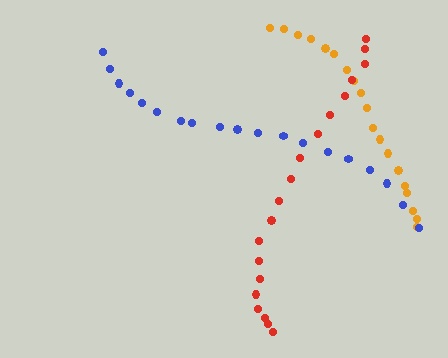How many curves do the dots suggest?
There are 3 distinct paths.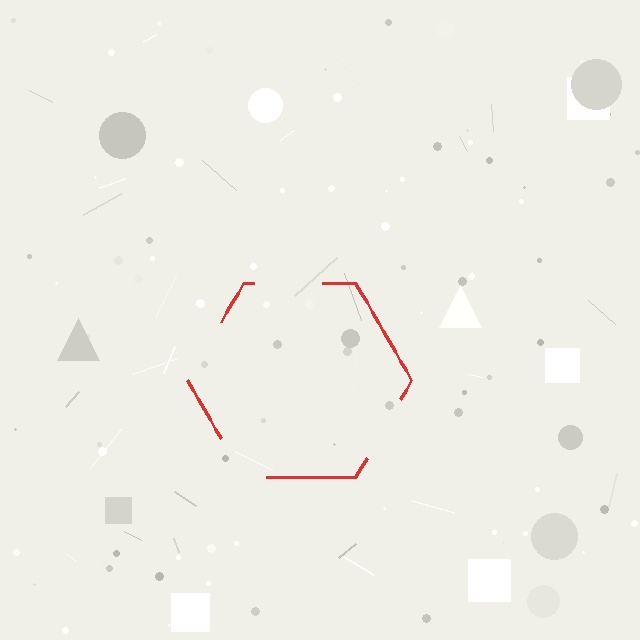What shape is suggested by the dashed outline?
The dashed outline suggests a hexagon.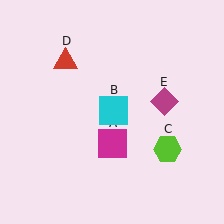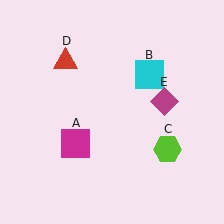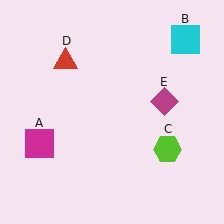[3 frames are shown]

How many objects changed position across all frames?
2 objects changed position: magenta square (object A), cyan square (object B).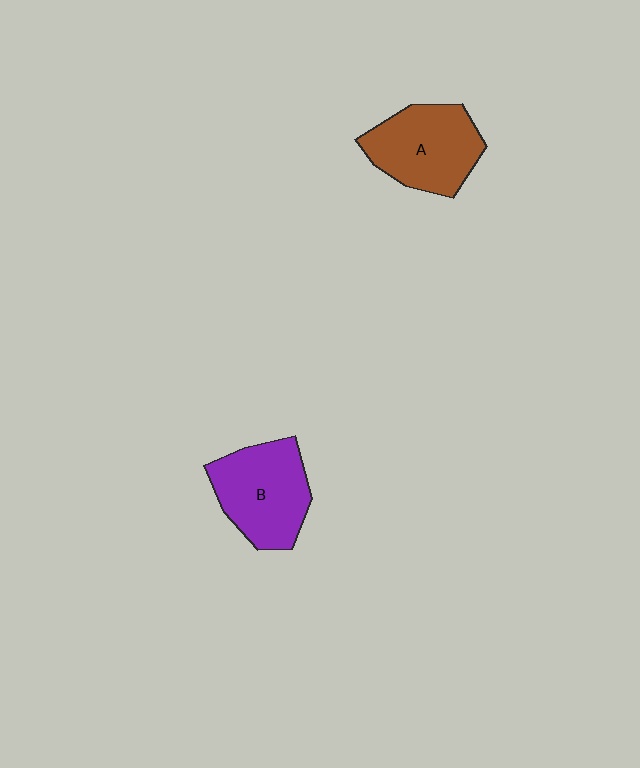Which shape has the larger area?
Shape B (purple).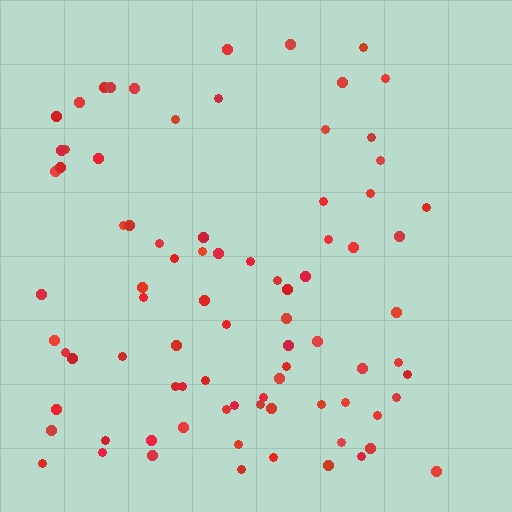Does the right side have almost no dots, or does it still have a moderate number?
Still a moderate number, just noticeably fewer than the left.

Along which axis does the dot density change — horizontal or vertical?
Horizontal.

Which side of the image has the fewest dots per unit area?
The right.